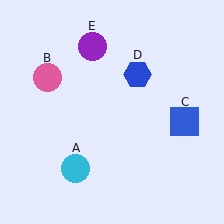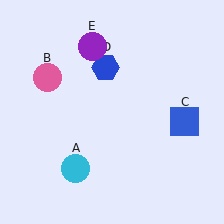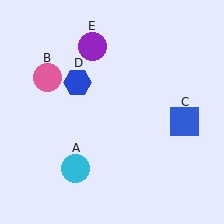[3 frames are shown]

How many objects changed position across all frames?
1 object changed position: blue hexagon (object D).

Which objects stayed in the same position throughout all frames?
Cyan circle (object A) and pink circle (object B) and blue square (object C) and purple circle (object E) remained stationary.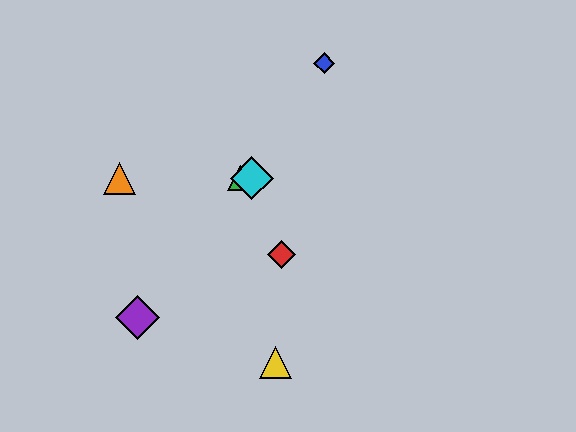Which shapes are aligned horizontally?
The green triangle, the orange triangle, the cyan diamond are aligned horizontally.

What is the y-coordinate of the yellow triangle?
The yellow triangle is at y≈363.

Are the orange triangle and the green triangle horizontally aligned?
Yes, both are at y≈178.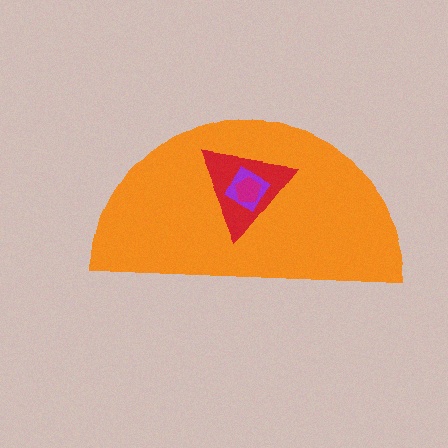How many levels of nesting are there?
4.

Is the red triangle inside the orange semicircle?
Yes.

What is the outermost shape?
The orange semicircle.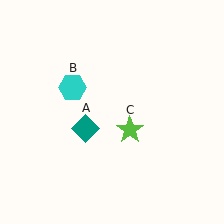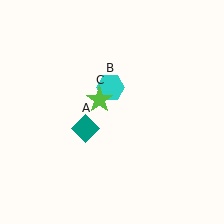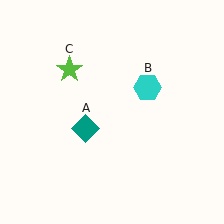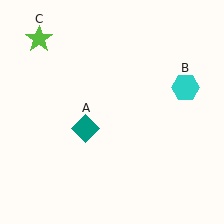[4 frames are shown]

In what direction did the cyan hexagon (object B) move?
The cyan hexagon (object B) moved right.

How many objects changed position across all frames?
2 objects changed position: cyan hexagon (object B), lime star (object C).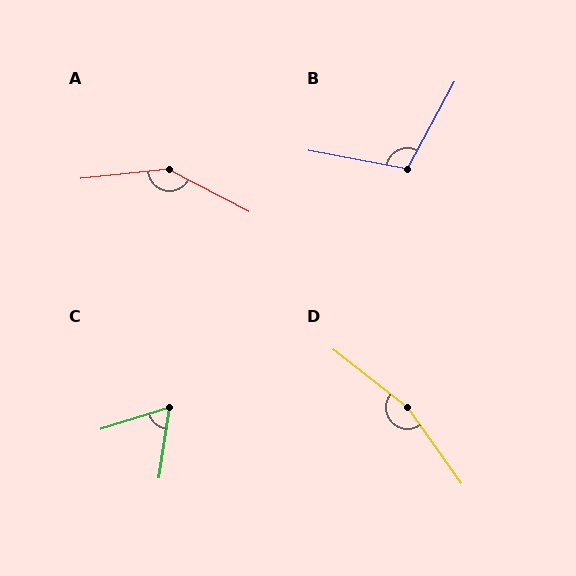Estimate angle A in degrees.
Approximately 146 degrees.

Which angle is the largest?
D, at approximately 163 degrees.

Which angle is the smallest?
C, at approximately 64 degrees.